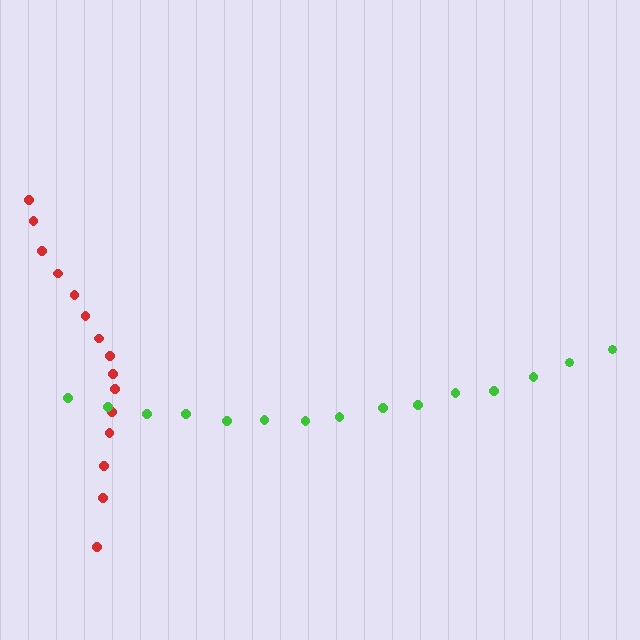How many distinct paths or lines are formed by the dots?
There are 2 distinct paths.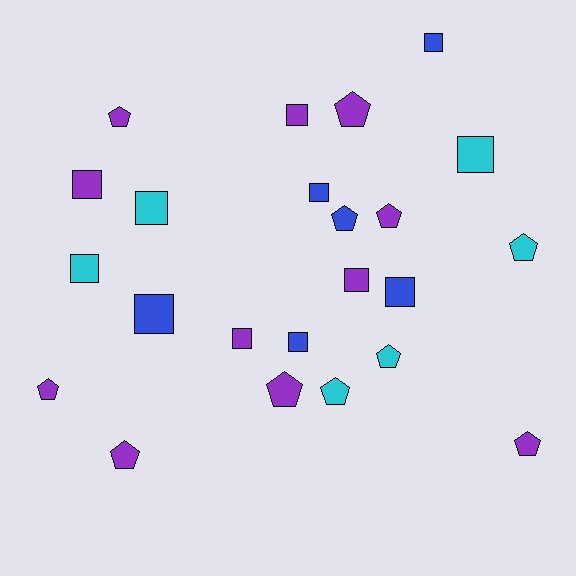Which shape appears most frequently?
Square, with 12 objects.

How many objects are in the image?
There are 23 objects.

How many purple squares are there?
There are 4 purple squares.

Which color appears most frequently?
Purple, with 11 objects.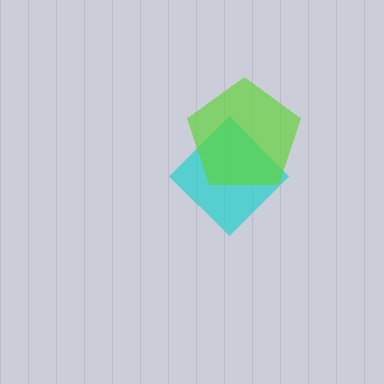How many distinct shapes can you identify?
There are 2 distinct shapes: a cyan diamond, a lime pentagon.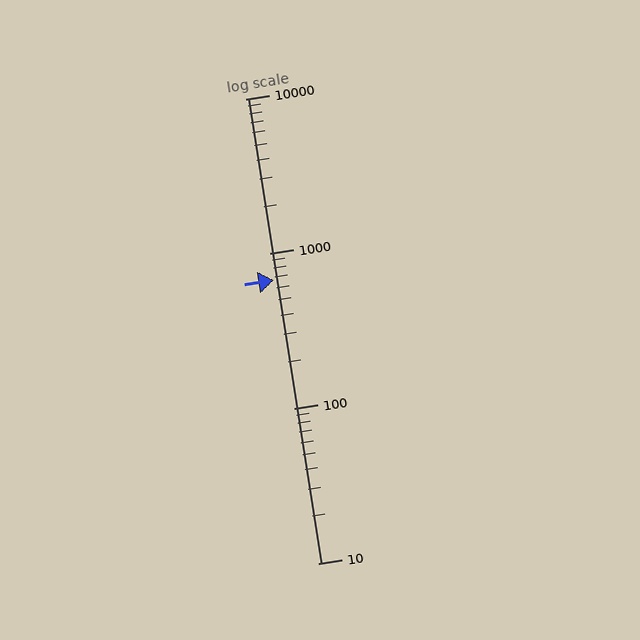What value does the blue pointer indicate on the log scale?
The pointer indicates approximately 670.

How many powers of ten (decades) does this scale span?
The scale spans 3 decades, from 10 to 10000.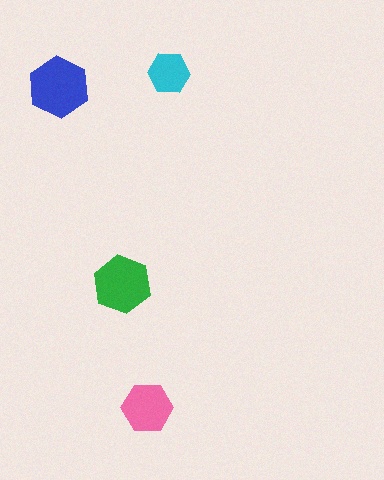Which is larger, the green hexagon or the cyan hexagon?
The green one.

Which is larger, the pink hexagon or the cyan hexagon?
The pink one.